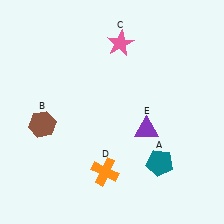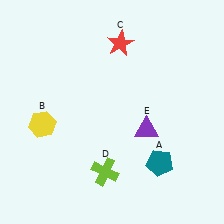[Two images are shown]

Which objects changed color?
B changed from brown to yellow. C changed from pink to red. D changed from orange to lime.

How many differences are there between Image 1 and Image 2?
There are 3 differences between the two images.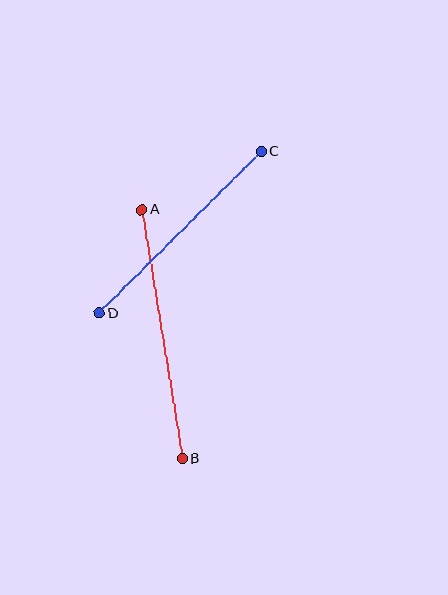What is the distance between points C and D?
The distance is approximately 229 pixels.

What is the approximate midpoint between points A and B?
The midpoint is at approximately (162, 334) pixels.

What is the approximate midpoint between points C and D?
The midpoint is at approximately (180, 232) pixels.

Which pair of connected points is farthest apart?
Points A and B are farthest apart.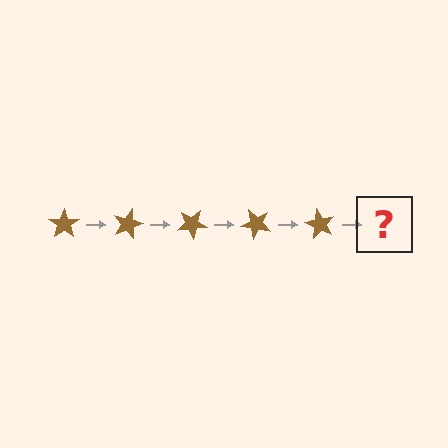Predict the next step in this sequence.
The next step is a brown star rotated 75 degrees.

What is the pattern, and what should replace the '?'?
The pattern is that the star rotates 15 degrees each step. The '?' should be a brown star rotated 75 degrees.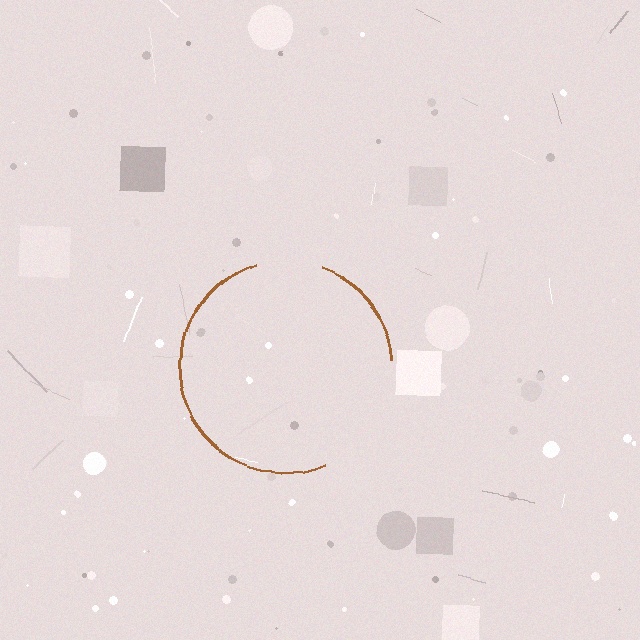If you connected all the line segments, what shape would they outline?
They would outline a circle.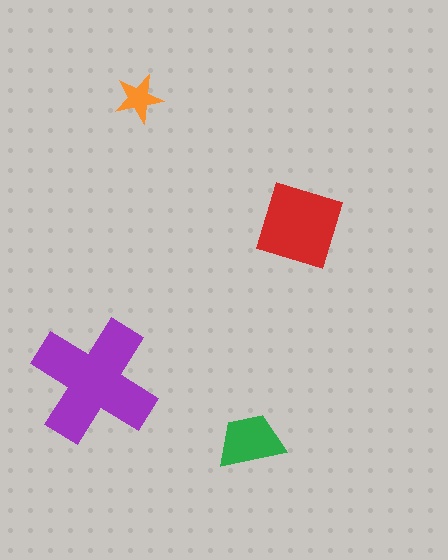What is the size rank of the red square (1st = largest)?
2nd.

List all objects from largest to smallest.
The purple cross, the red square, the green trapezoid, the orange star.